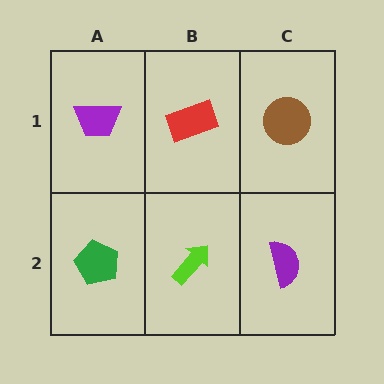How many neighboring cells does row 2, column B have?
3.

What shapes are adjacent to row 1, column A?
A green pentagon (row 2, column A), a red rectangle (row 1, column B).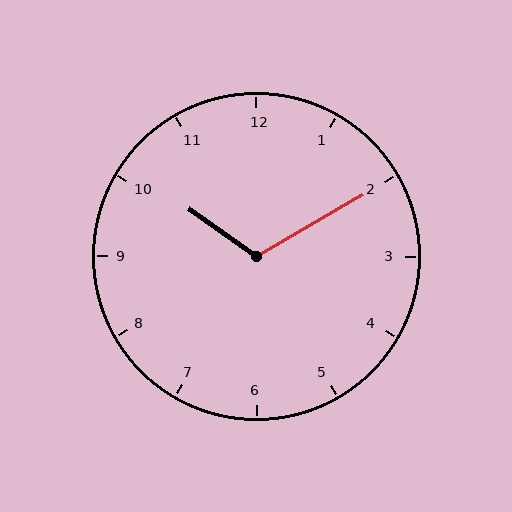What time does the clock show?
10:10.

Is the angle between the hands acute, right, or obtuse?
It is obtuse.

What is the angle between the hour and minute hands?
Approximately 115 degrees.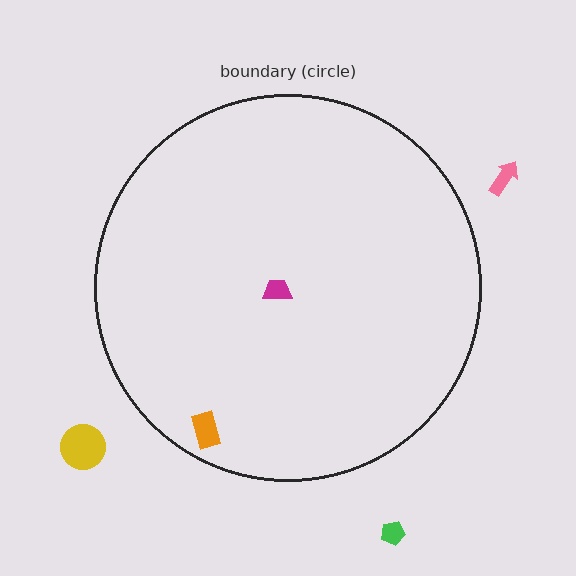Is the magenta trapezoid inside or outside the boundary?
Inside.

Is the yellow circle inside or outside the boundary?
Outside.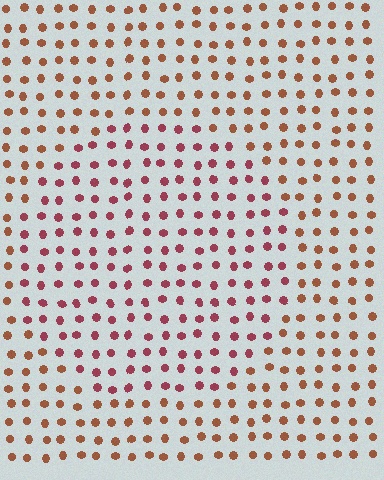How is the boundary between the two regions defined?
The boundary is defined purely by a slight shift in hue (about 32 degrees). Spacing, size, and orientation are identical on both sides.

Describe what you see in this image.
The image is filled with small brown elements in a uniform arrangement. A circle-shaped region is visible where the elements are tinted to a slightly different hue, forming a subtle color boundary.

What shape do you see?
I see a circle.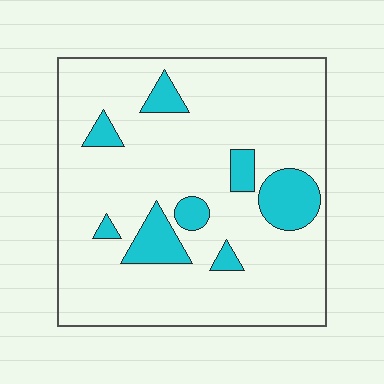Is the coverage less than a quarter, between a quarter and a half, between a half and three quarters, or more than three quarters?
Less than a quarter.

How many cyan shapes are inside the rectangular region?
8.